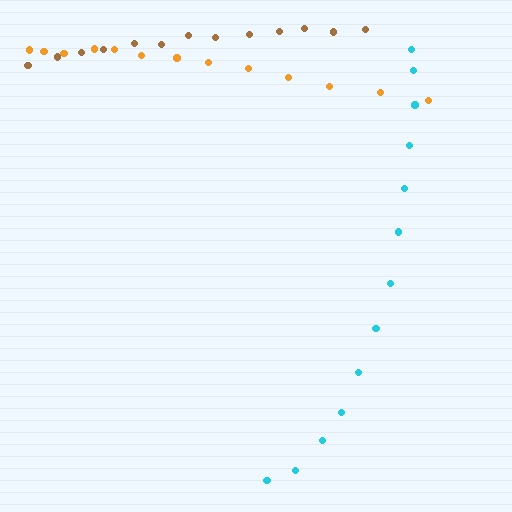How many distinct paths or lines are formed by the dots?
There are 3 distinct paths.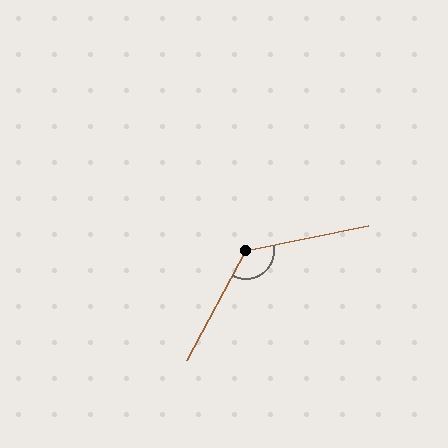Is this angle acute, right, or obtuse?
It is obtuse.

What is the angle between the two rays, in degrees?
Approximately 130 degrees.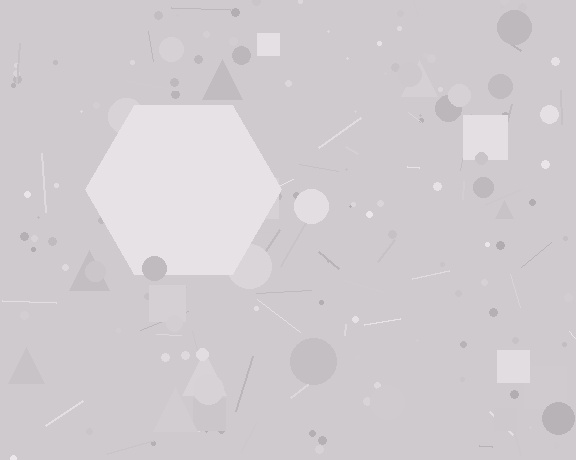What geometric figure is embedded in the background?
A hexagon is embedded in the background.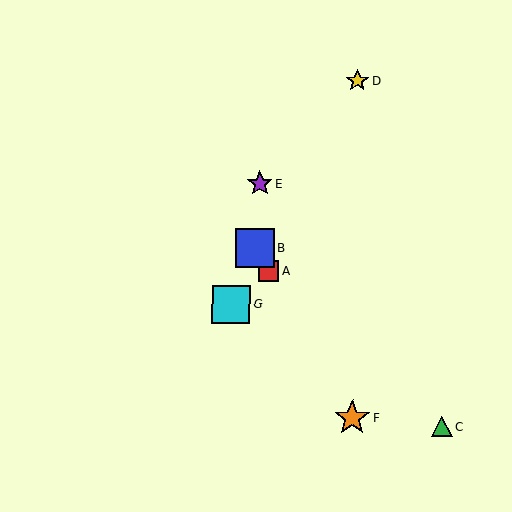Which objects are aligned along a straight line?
Objects A, B, F are aligned along a straight line.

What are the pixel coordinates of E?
Object E is at (259, 184).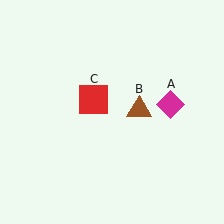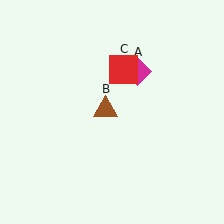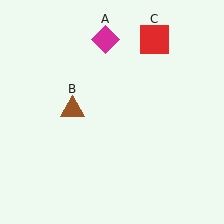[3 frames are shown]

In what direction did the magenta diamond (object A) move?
The magenta diamond (object A) moved up and to the left.